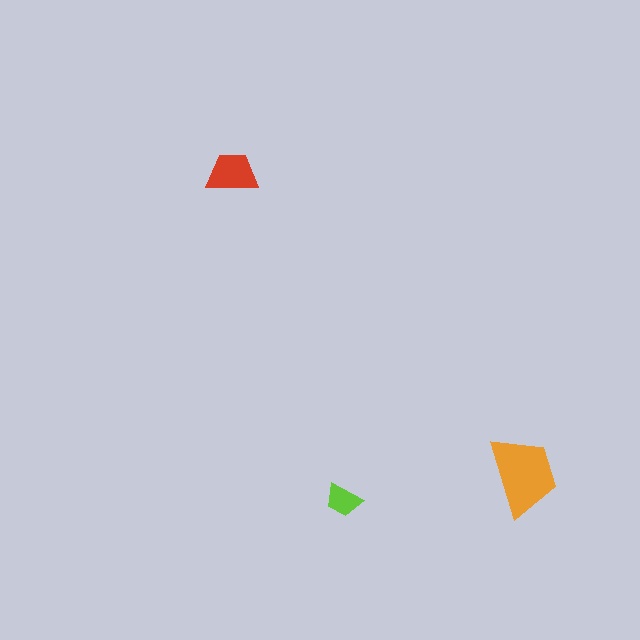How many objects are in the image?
There are 3 objects in the image.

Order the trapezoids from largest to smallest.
the orange one, the red one, the lime one.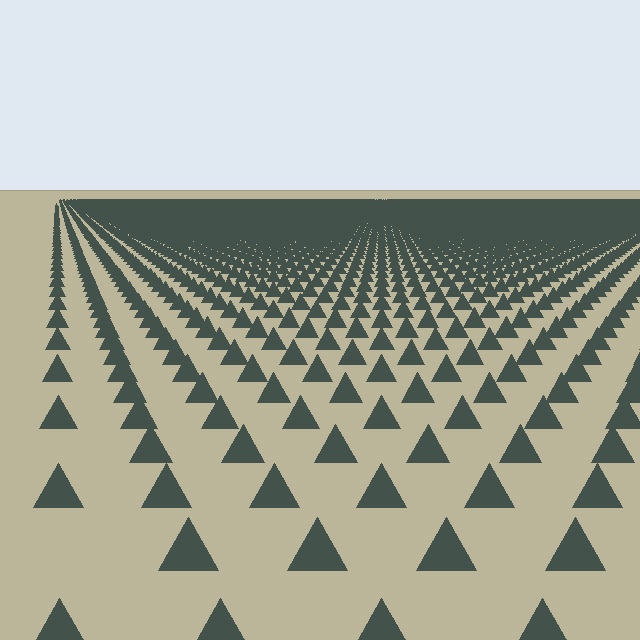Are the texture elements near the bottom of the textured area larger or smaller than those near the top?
Larger. Near the bottom, elements are closer to the viewer and appear at a bigger on-screen size.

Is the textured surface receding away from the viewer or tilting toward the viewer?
The surface is receding away from the viewer. Texture elements get smaller and denser toward the top.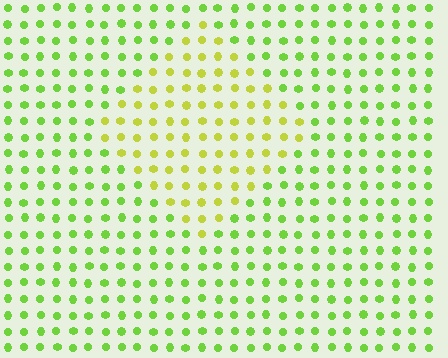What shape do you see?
I see a diamond.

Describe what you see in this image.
The image is filled with small lime elements in a uniform arrangement. A diamond-shaped region is visible where the elements are tinted to a slightly different hue, forming a subtle color boundary.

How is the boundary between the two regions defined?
The boundary is defined purely by a slight shift in hue (about 32 degrees). Spacing, size, and orientation are identical on both sides.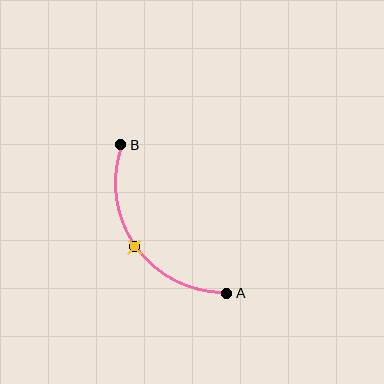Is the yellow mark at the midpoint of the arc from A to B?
Yes. The yellow mark lies on the arc at equal arc-length from both A and B — it is the arc midpoint.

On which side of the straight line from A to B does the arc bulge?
The arc bulges below and to the left of the straight line connecting A and B.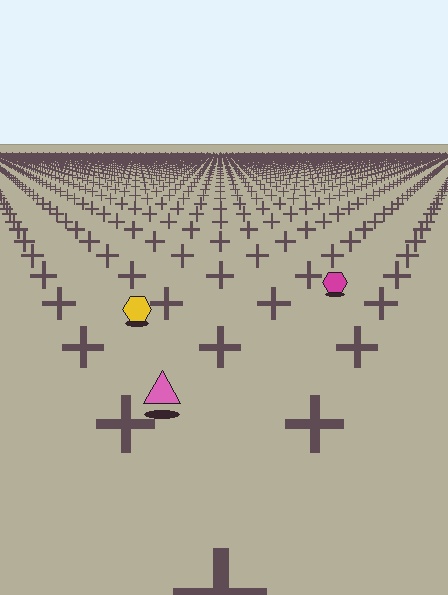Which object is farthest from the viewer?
The magenta hexagon is farthest from the viewer. It appears smaller and the ground texture around it is denser.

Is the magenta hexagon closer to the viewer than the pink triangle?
No. The pink triangle is closer — you can tell from the texture gradient: the ground texture is coarser near it.